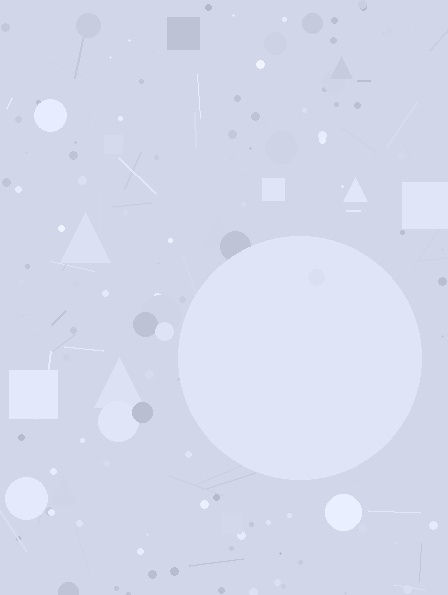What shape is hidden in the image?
A circle is hidden in the image.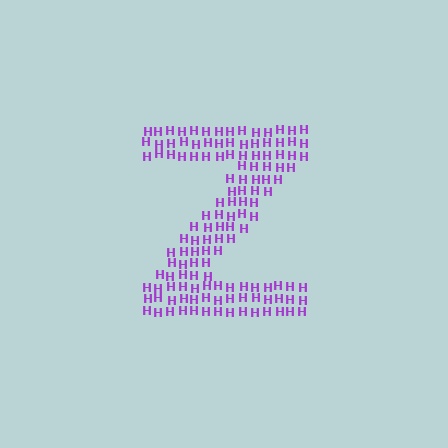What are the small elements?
The small elements are letter H's.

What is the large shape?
The large shape is the letter Z.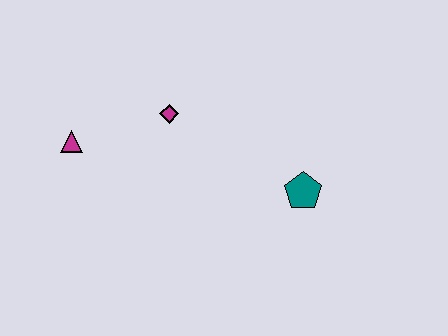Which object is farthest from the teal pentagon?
The magenta triangle is farthest from the teal pentagon.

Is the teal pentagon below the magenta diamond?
Yes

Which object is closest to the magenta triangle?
The magenta diamond is closest to the magenta triangle.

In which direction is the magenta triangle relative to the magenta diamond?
The magenta triangle is to the left of the magenta diamond.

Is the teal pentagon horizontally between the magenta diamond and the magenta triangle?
No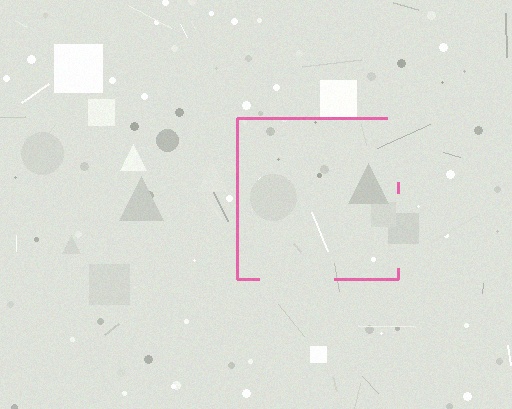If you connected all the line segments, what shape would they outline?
They would outline a square.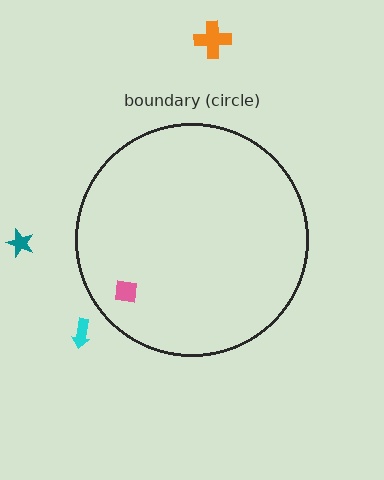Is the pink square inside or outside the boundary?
Inside.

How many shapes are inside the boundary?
1 inside, 3 outside.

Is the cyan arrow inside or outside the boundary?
Outside.